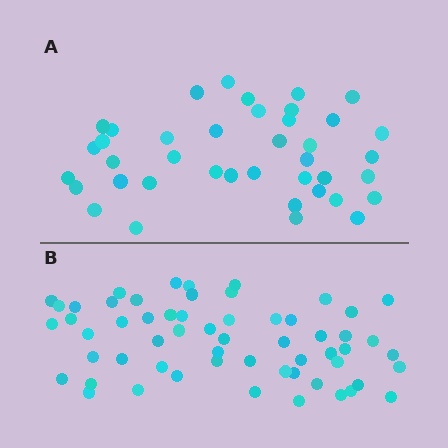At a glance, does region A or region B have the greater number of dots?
Region B (the bottom region) has more dots.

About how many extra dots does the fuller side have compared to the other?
Region B has approximately 20 more dots than region A.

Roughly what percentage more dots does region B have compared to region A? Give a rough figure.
About 45% more.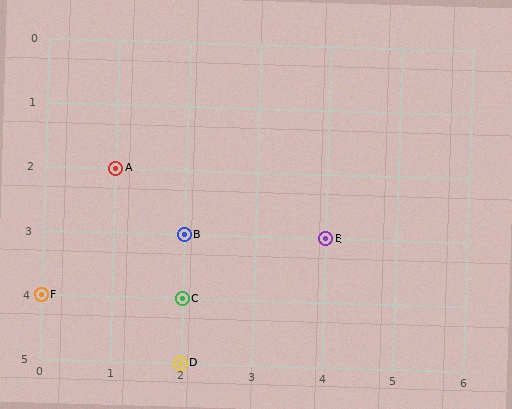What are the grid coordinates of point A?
Point A is at grid coordinates (1, 2).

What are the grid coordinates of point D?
Point D is at grid coordinates (2, 5).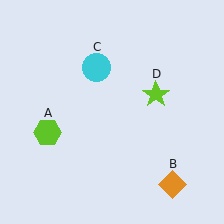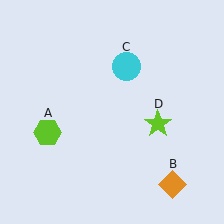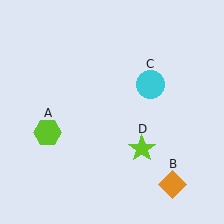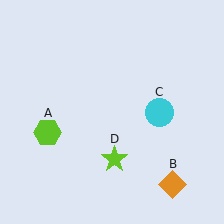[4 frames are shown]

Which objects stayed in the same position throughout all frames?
Lime hexagon (object A) and orange diamond (object B) remained stationary.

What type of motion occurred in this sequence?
The cyan circle (object C), lime star (object D) rotated clockwise around the center of the scene.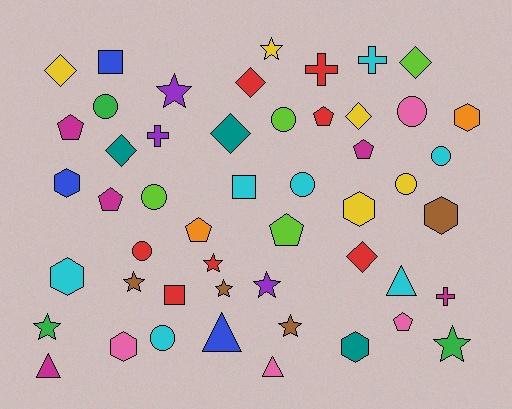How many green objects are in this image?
There are 3 green objects.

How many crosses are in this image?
There are 4 crosses.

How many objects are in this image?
There are 50 objects.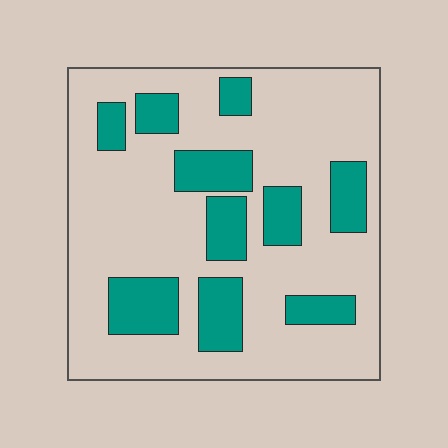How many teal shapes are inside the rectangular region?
10.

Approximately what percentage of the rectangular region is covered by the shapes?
Approximately 25%.